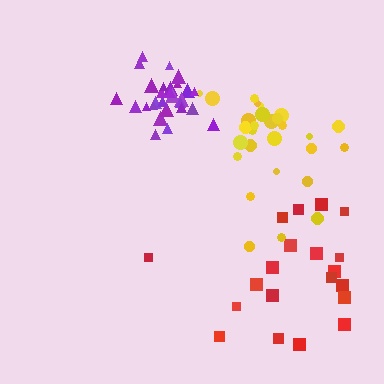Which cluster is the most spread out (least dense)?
Red.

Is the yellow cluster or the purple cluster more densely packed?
Purple.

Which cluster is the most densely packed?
Purple.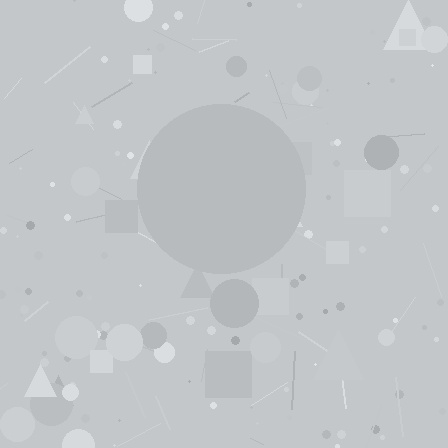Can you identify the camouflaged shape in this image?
The camouflaged shape is a circle.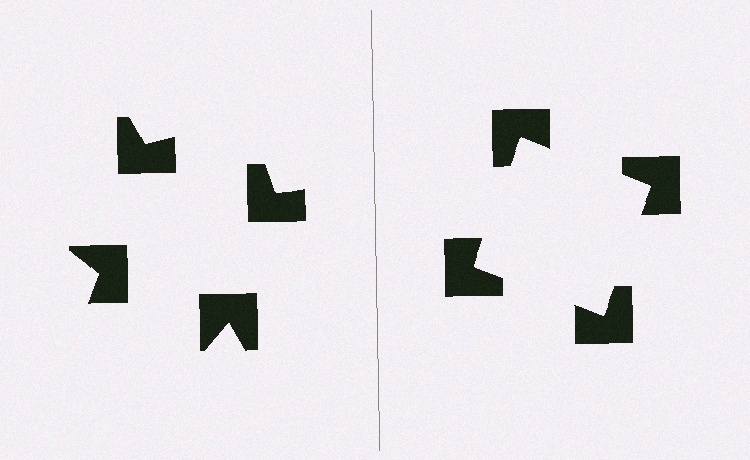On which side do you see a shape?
An illusory square appears on the right side. On the left side the wedge cuts are rotated, so no coherent shape forms.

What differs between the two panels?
The notched squares are positioned identically on both sides; only the wedge orientations differ. On the right they align to a square; on the left they are misaligned.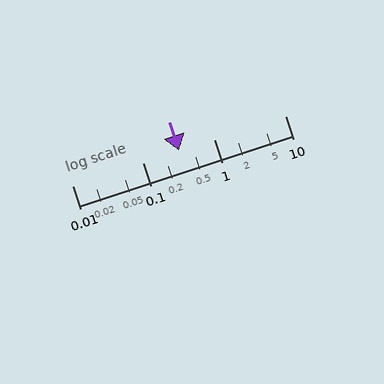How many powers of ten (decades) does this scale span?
The scale spans 3 decades, from 0.01 to 10.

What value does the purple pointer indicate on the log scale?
The pointer indicates approximately 0.32.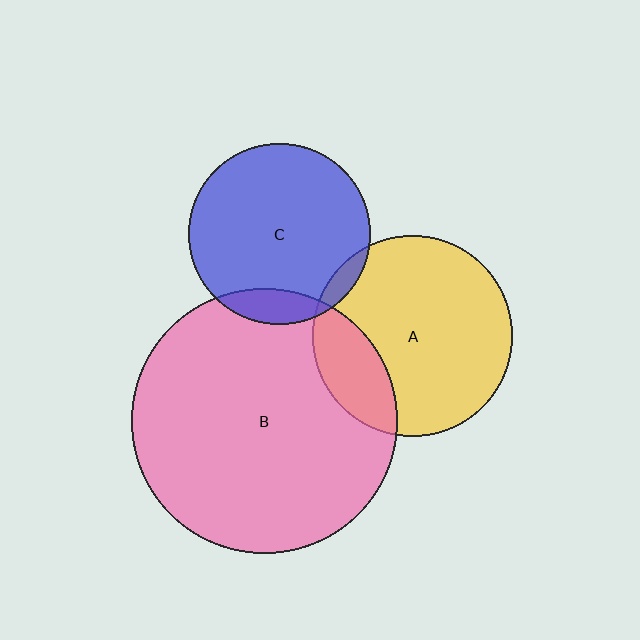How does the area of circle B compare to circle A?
Approximately 1.8 times.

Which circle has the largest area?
Circle B (pink).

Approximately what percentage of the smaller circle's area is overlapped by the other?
Approximately 10%.